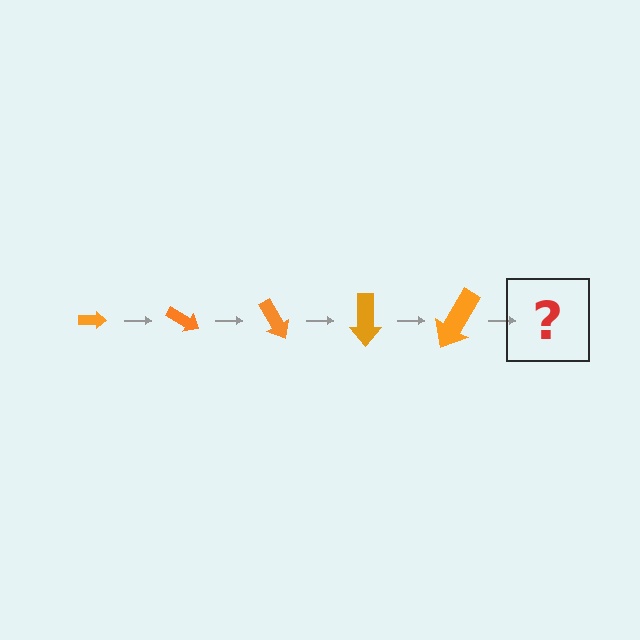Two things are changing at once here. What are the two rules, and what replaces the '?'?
The two rules are that the arrow grows larger each step and it rotates 30 degrees each step. The '?' should be an arrow, larger than the previous one and rotated 150 degrees from the start.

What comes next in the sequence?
The next element should be an arrow, larger than the previous one and rotated 150 degrees from the start.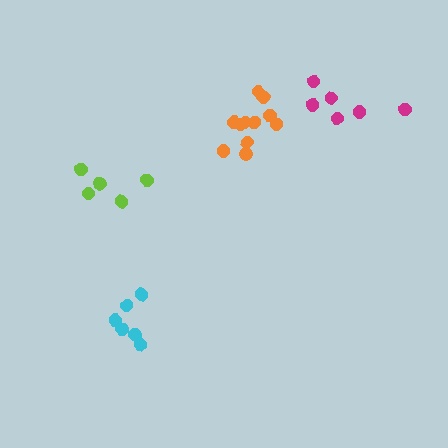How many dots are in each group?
Group 1: 6 dots, Group 2: 11 dots, Group 3: 6 dots, Group 4: 5 dots (28 total).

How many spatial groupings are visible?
There are 4 spatial groupings.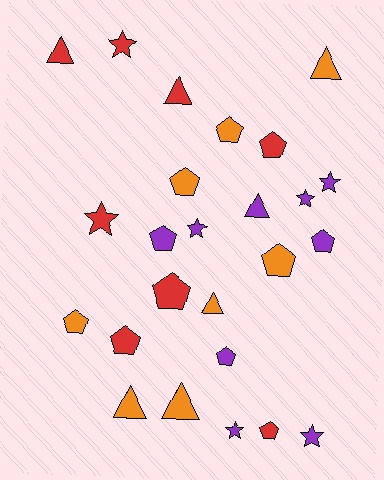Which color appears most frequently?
Purple, with 9 objects.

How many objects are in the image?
There are 25 objects.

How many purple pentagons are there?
There are 3 purple pentagons.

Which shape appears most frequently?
Pentagon, with 11 objects.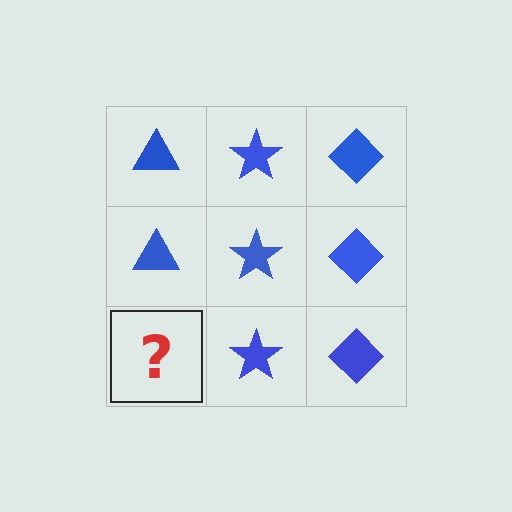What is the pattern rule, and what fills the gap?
The rule is that each column has a consistent shape. The gap should be filled with a blue triangle.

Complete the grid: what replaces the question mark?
The question mark should be replaced with a blue triangle.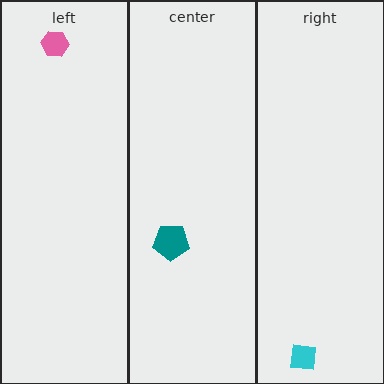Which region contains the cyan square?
The right region.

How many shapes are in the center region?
1.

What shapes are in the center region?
The teal pentagon.